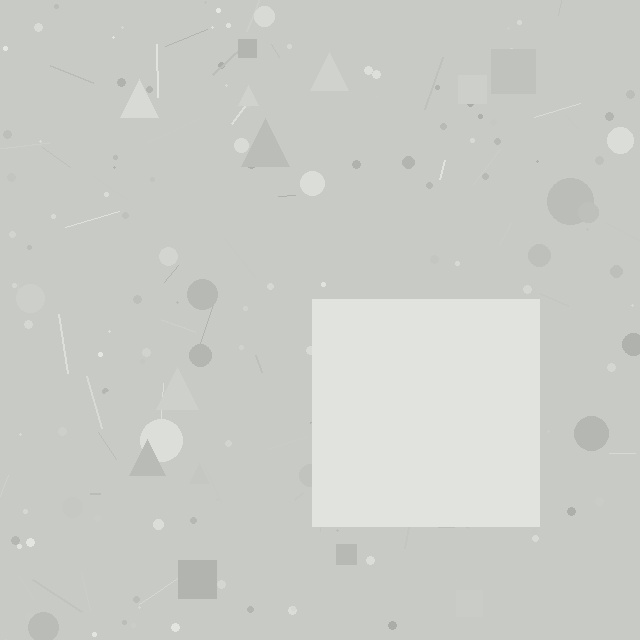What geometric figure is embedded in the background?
A square is embedded in the background.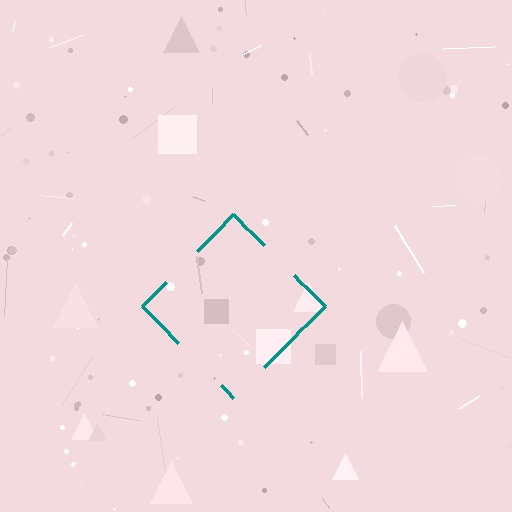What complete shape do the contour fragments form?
The contour fragments form a diamond.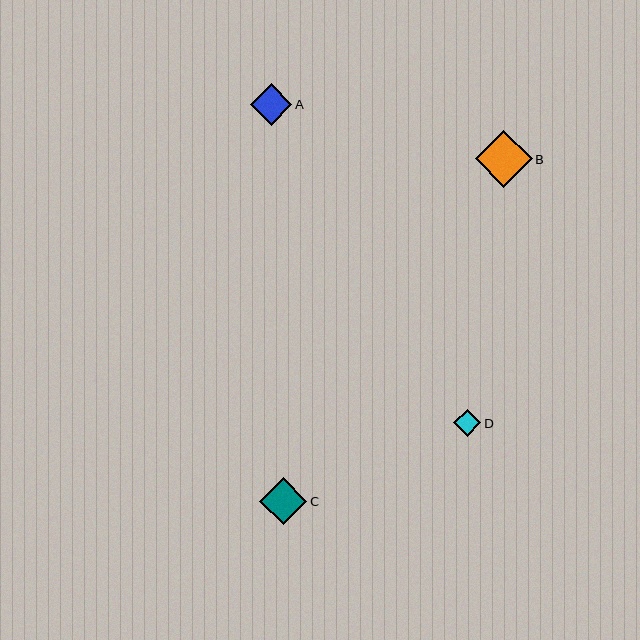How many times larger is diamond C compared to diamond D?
Diamond C is approximately 1.7 times the size of diamond D.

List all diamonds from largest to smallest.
From largest to smallest: B, C, A, D.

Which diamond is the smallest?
Diamond D is the smallest with a size of approximately 27 pixels.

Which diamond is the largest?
Diamond B is the largest with a size of approximately 57 pixels.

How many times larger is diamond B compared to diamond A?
Diamond B is approximately 1.4 times the size of diamond A.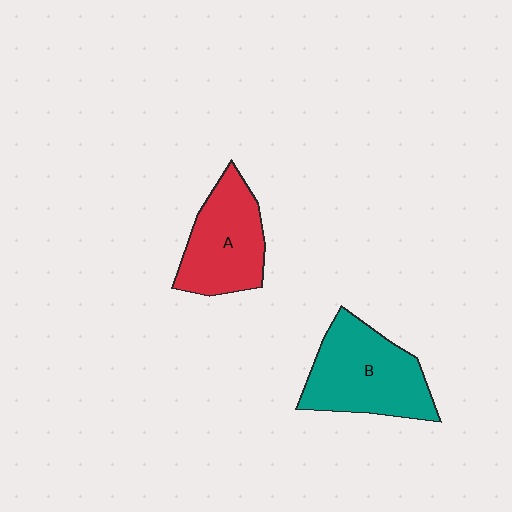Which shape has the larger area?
Shape B (teal).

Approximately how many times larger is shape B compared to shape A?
Approximately 1.2 times.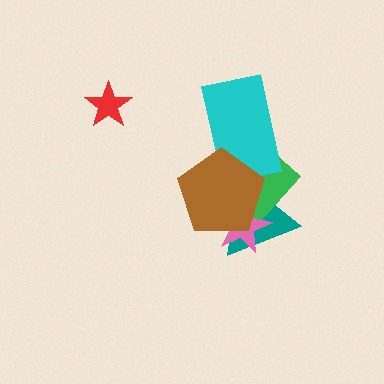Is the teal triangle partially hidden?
Yes, it is partially covered by another shape.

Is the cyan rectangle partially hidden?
Yes, it is partially covered by another shape.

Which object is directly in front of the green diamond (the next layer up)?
The cyan rectangle is directly in front of the green diamond.